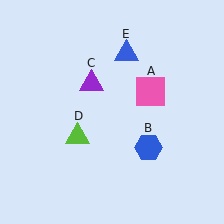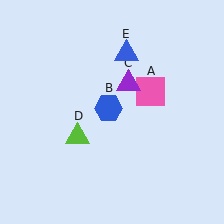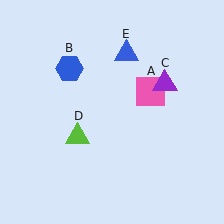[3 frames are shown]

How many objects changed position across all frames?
2 objects changed position: blue hexagon (object B), purple triangle (object C).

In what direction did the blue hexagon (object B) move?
The blue hexagon (object B) moved up and to the left.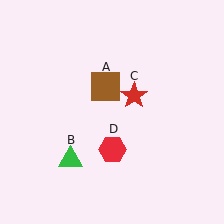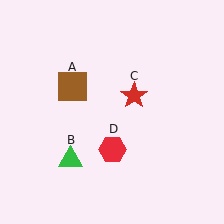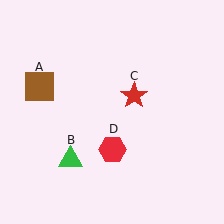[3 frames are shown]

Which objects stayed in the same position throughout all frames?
Green triangle (object B) and red star (object C) and red hexagon (object D) remained stationary.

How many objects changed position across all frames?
1 object changed position: brown square (object A).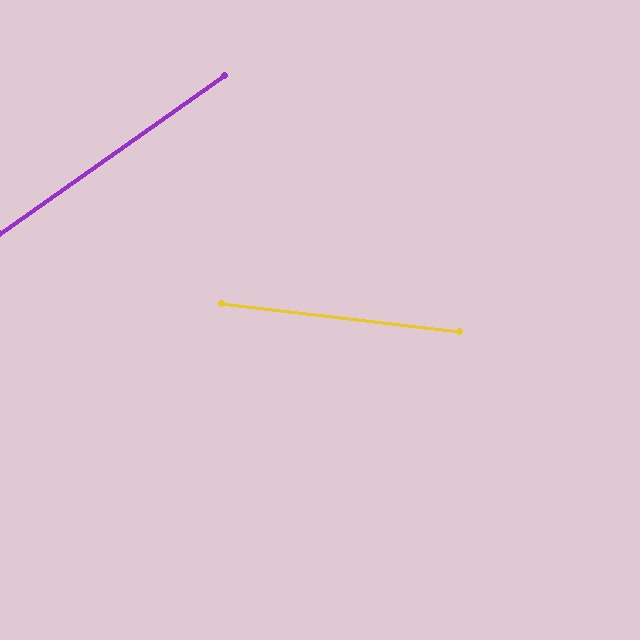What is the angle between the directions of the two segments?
Approximately 42 degrees.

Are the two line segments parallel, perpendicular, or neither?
Neither parallel nor perpendicular — they differ by about 42°.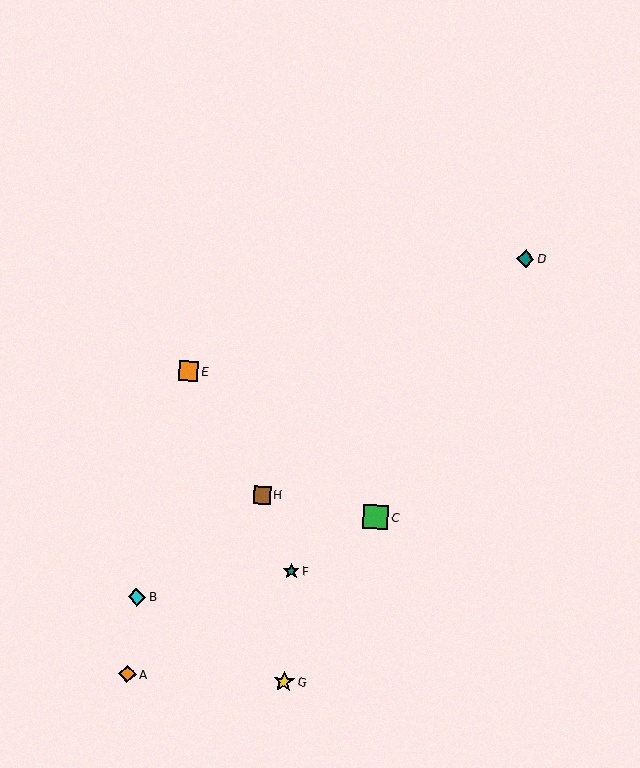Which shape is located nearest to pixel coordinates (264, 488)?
The brown square (labeled H) at (262, 495) is nearest to that location.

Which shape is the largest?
The green square (labeled C) is the largest.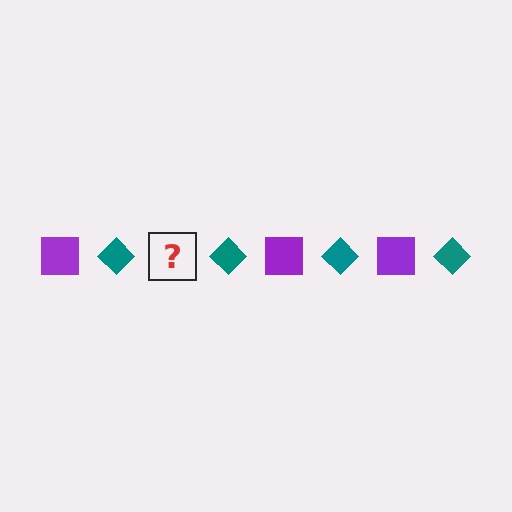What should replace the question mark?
The question mark should be replaced with a purple square.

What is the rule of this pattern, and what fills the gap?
The rule is that the pattern alternates between purple square and teal diamond. The gap should be filled with a purple square.